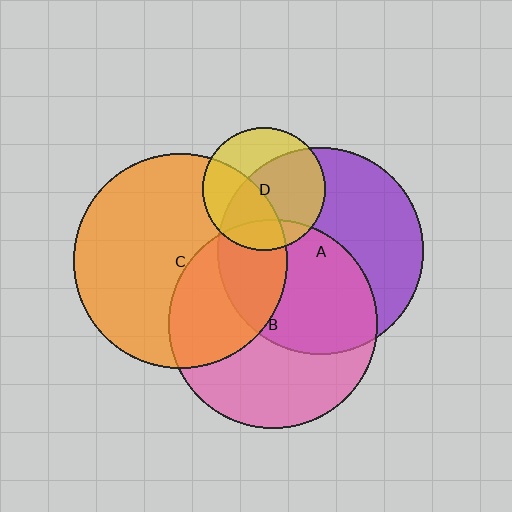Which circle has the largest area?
Circle C (orange).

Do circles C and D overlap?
Yes.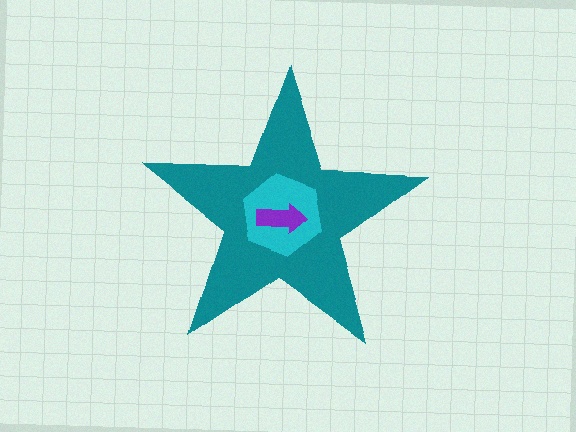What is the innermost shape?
The purple arrow.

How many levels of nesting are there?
3.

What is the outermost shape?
The teal star.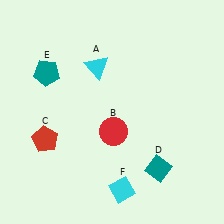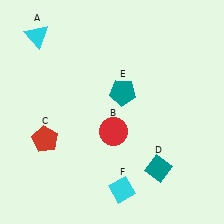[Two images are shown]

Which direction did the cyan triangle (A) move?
The cyan triangle (A) moved left.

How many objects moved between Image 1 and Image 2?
2 objects moved between the two images.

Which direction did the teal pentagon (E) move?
The teal pentagon (E) moved right.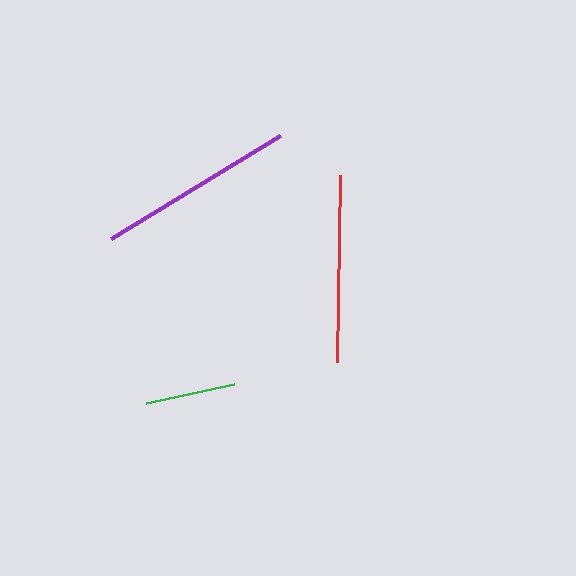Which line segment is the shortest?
The green line is the shortest at approximately 91 pixels.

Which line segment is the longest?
The purple line is the longest at approximately 198 pixels.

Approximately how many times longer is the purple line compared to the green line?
The purple line is approximately 2.2 times the length of the green line.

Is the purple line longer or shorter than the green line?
The purple line is longer than the green line.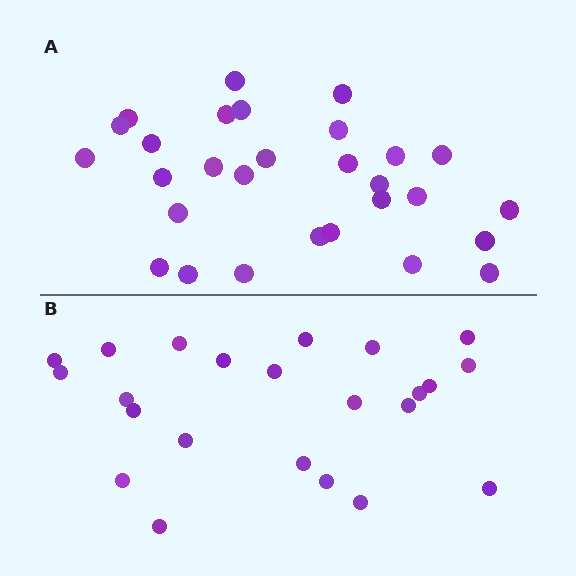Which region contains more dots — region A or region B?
Region A (the top region) has more dots.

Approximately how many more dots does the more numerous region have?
Region A has about 6 more dots than region B.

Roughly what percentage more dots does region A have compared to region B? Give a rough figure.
About 25% more.